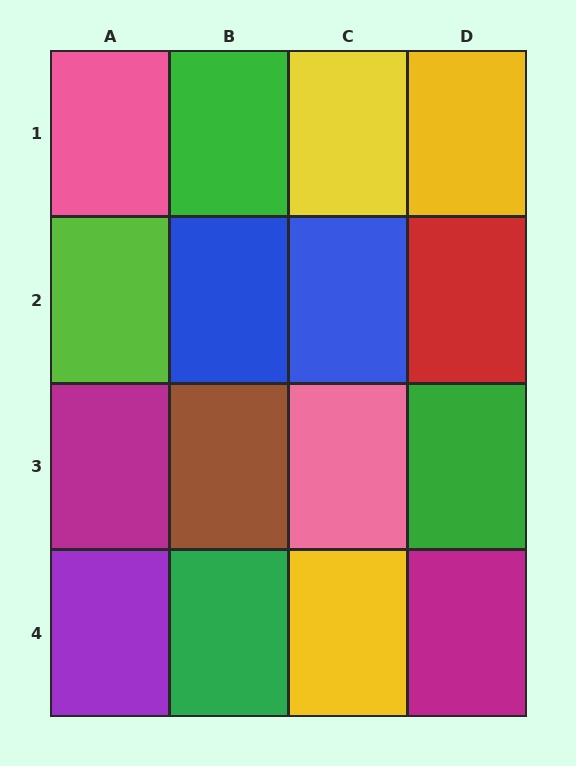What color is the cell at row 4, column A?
Purple.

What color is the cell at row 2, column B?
Blue.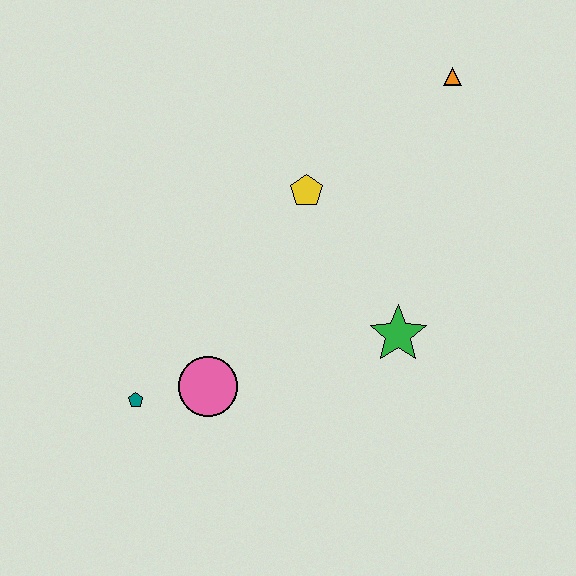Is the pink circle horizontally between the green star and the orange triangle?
No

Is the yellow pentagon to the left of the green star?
Yes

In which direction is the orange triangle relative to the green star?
The orange triangle is above the green star.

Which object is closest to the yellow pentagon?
The green star is closest to the yellow pentagon.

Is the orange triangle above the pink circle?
Yes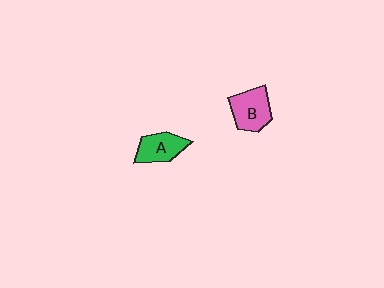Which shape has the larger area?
Shape B (pink).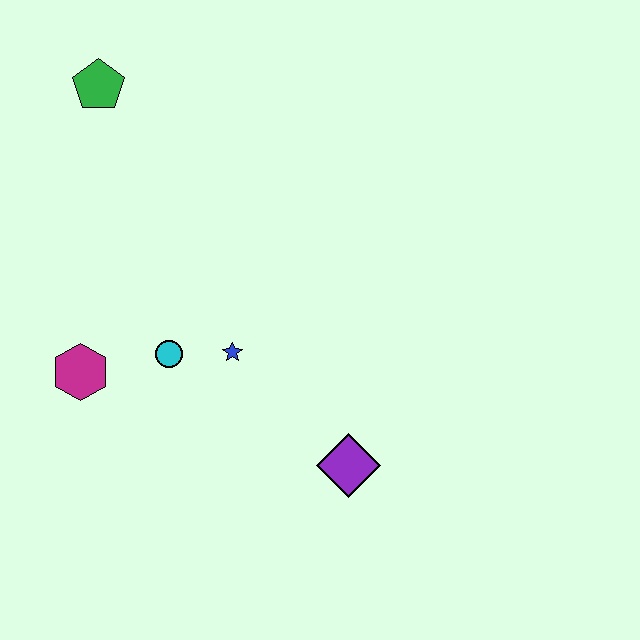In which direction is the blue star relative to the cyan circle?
The blue star is to the right of the cyan circle.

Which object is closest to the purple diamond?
The blue star is closest to the purple diamond.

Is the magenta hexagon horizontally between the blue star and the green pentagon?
No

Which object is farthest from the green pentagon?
The purple diamond is farthest from the green pentagon.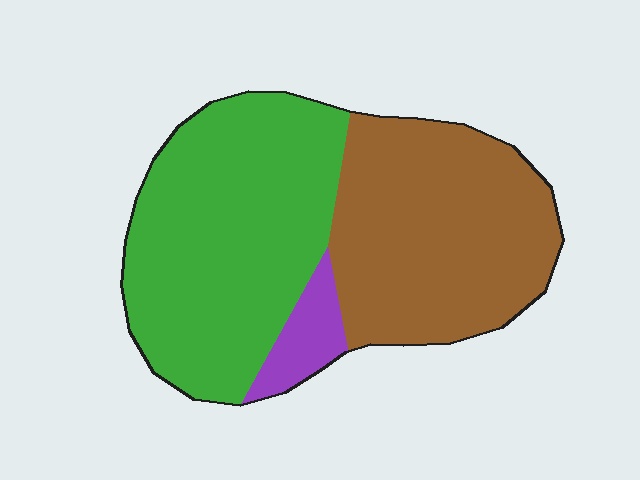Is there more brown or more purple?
Brown.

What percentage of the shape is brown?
Brown takes up between a third and a half of the shape.